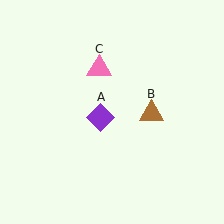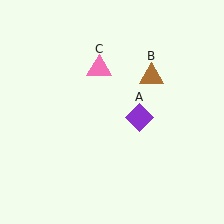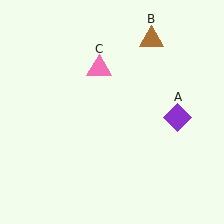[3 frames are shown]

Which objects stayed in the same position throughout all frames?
Pink triangle (object C) remained stationary.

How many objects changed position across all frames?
2 objects changed position: purple diamond (object A), brown triangle (object B).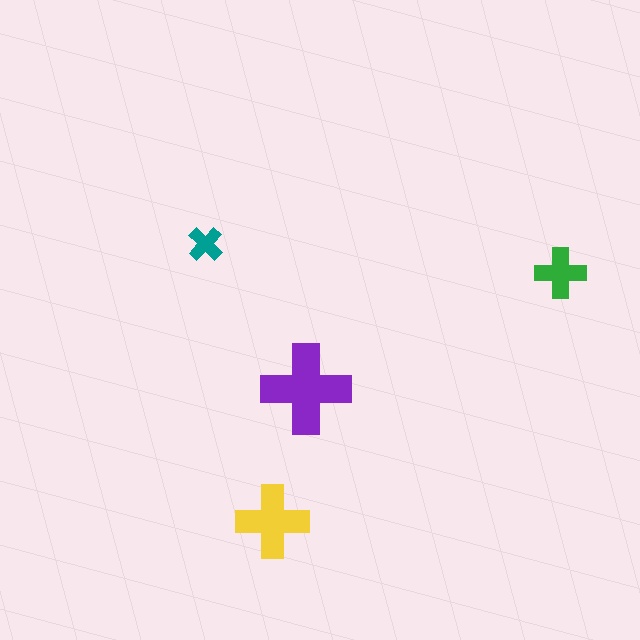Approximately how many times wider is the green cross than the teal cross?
About 1.5 times wider.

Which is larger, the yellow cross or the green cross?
The yellow one.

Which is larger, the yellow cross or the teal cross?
The yellow one.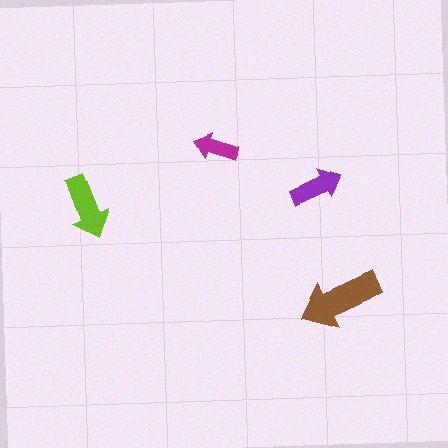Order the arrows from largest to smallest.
the brown one, the lime one, the purple one, the magenta one.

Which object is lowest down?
The brown arrow is bottommost.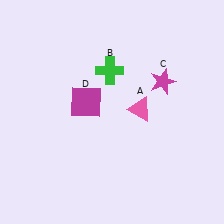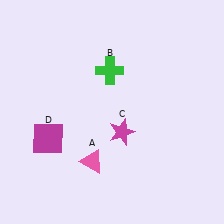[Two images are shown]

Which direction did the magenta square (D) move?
The magenta square (D) moved left.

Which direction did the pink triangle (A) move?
The pink triangle (A) moved down.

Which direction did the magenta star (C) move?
The magenta star (C) moved down.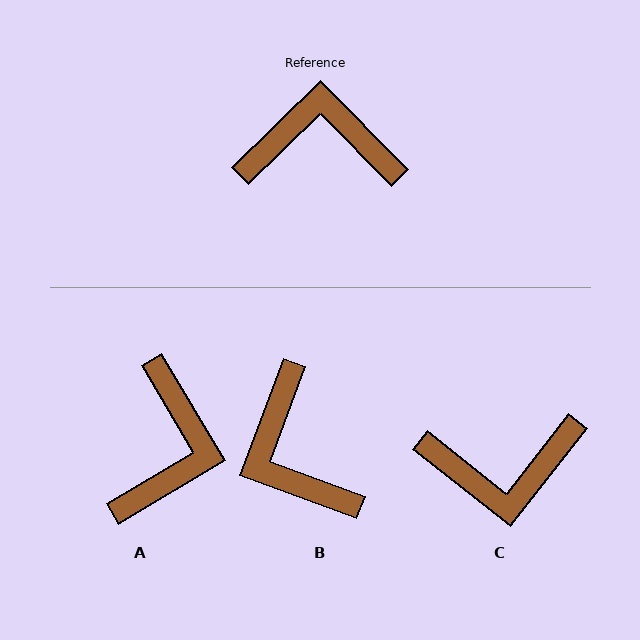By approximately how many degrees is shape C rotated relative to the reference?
Approximately 172 degrees clockwise.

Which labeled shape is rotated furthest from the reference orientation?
C, about 172 degrees away.